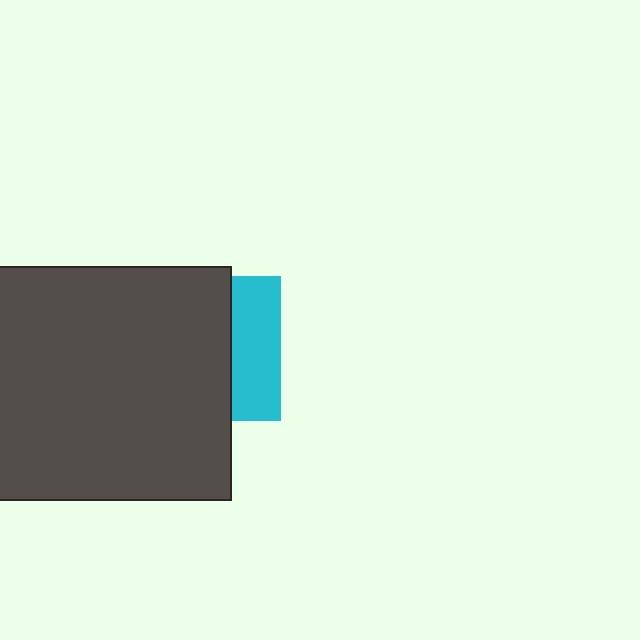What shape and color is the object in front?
The object in front is a dark gray square.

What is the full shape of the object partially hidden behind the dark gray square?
The partially hidden object is a cyan square.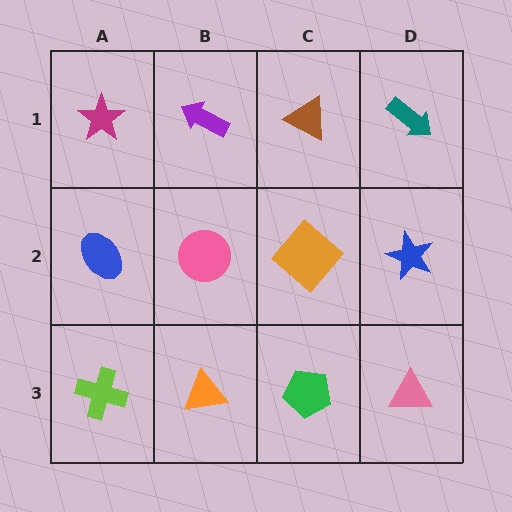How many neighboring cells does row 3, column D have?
2.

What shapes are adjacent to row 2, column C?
A brown triangle (row 1, column C), a green pentagon (row 3, column C), a pink circle (row 2, column B), a blue star (row 2, column D).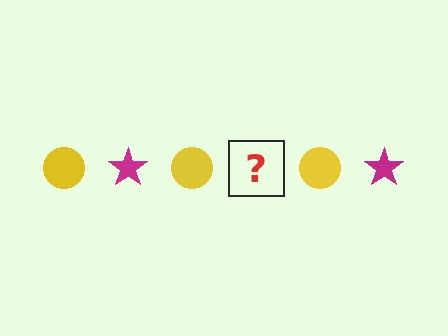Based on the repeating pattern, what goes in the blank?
The blank should be a magenta star.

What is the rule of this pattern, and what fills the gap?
The rule is that the pattern alternates between yellow circle and magenta star. The gap should be filled with a magenta star.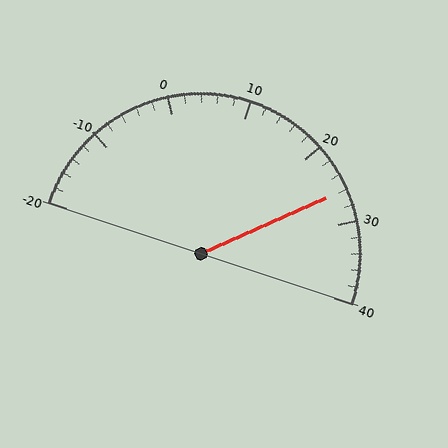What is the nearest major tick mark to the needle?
The nearest major tick mark is 30.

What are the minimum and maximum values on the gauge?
The gauge ranges from -20 to 40.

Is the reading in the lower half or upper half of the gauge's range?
The reading is in the upper half of the range (-20 to 40).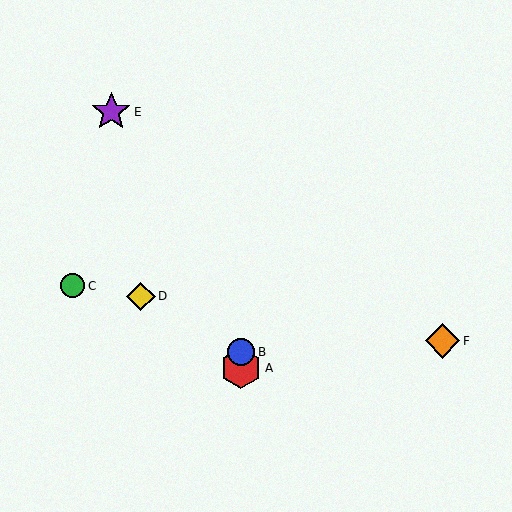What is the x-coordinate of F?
Object F is at x≈443.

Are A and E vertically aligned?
No, A is at x≈241 and E is at x≈111.